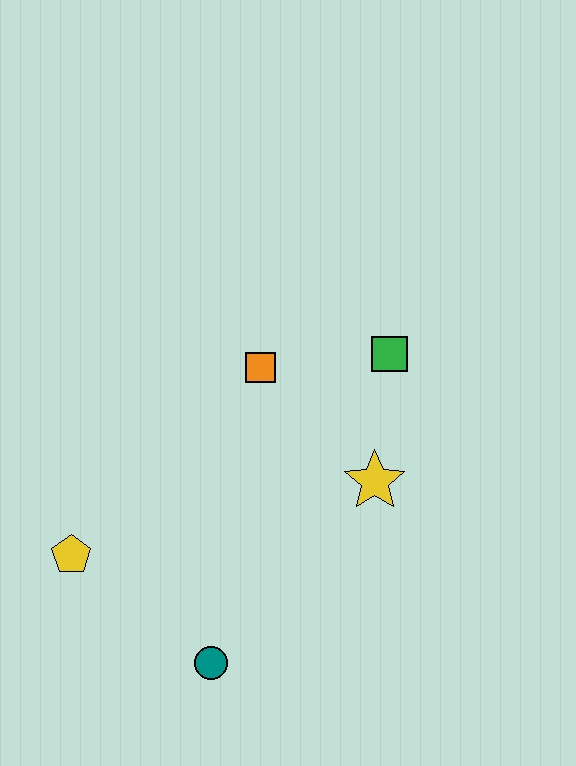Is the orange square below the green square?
Yes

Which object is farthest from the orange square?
The teal circle is farthest from the orange square.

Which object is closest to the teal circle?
The yellow pentagon is closest to the teal circle.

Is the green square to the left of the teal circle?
No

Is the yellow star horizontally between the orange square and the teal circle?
No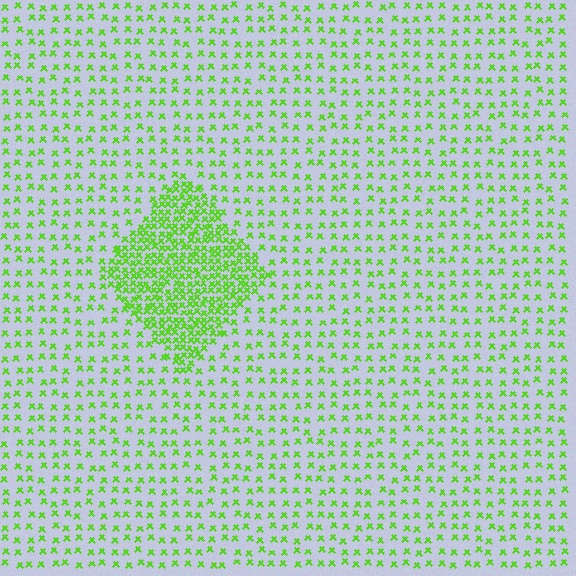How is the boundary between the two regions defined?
The boundary is defined by a change in element density (approximately 2.8x ratio). All elements are the same color, size, and shape.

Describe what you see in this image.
The image contains small lime elements arranged at two different densities. A diamond-shaped region is visible where the elements are more densely packed than the surrounding area.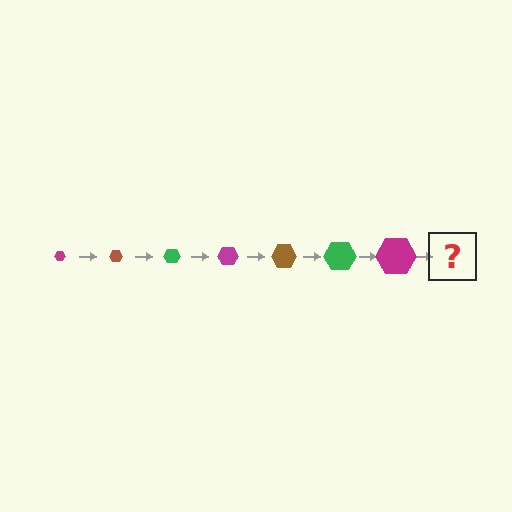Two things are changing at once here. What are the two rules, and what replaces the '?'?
The two rules are that the hexagon grows larger each step and the color cycles through magenta, brown, and green. The '?' should be a brown hexagon, larger than the previous one.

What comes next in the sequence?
The next element should be a brown hexagon, larger than the previous one.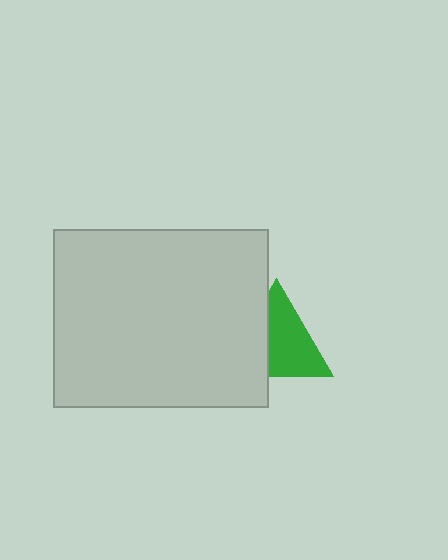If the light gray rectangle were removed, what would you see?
You would see the complete green triangle.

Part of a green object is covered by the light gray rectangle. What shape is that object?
It is a triangle.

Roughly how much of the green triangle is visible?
About half of it is visible (roughly 61%).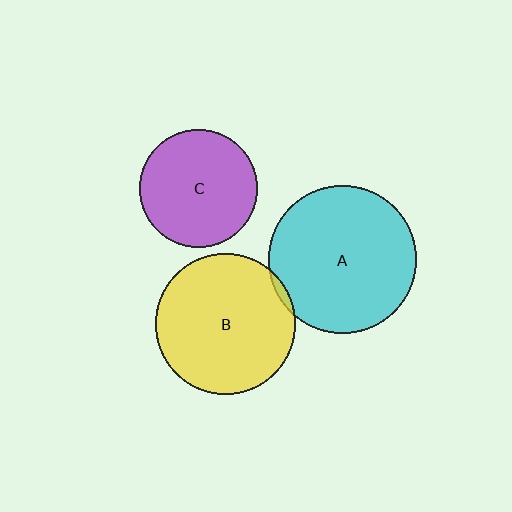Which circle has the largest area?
Circle A (cyan).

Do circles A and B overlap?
Yes.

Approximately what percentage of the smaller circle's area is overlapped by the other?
Approximately 5%.